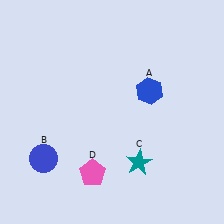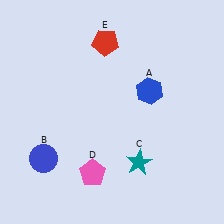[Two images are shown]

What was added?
A red pentagon (E) was added in Image 2.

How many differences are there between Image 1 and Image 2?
There is 1 difference between the two images.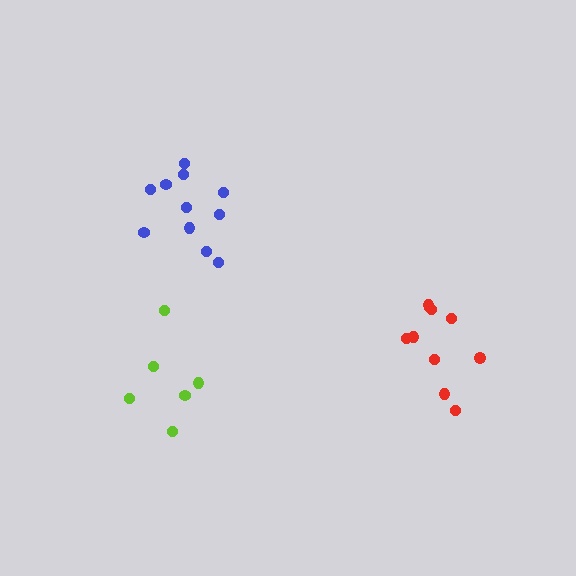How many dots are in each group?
Group 1: 11 dots, Group 2: 10 dots, Group 3: 6 dots (27 total).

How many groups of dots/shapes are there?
There are 3 groups.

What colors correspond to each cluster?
The clusters are colored: blue, red, lime.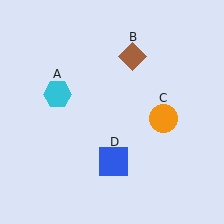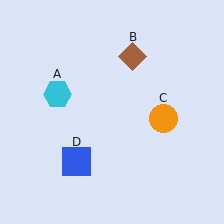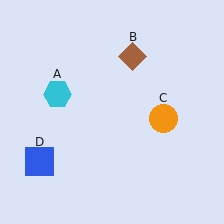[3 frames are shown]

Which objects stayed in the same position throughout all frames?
Cyan hexagon (object A) and brown diamond (object B) and orange circle (object C) remained stationary.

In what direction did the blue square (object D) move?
The blue square (object D) moved left.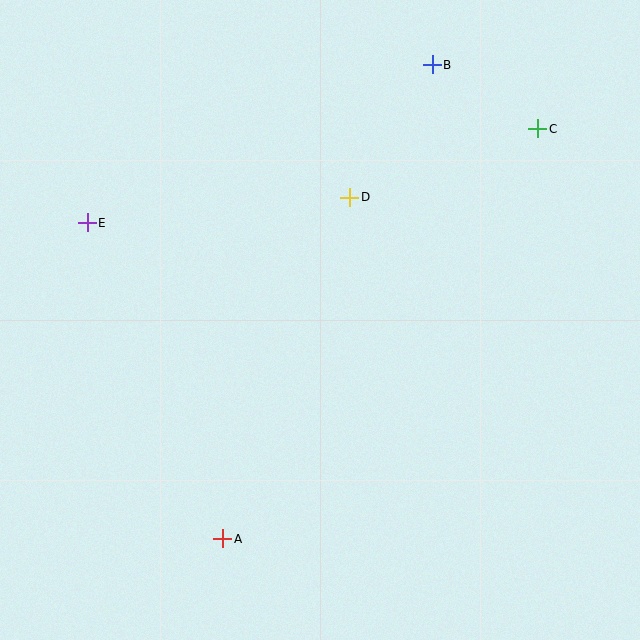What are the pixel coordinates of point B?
Point B is at (432, 65).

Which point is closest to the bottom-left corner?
Point A is closest to the bottom-left corner.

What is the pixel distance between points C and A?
The distance between C and A is 517 pixels.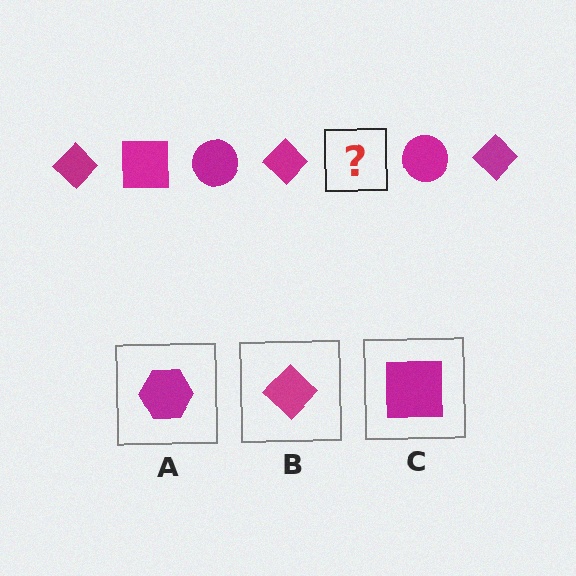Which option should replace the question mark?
Option C.